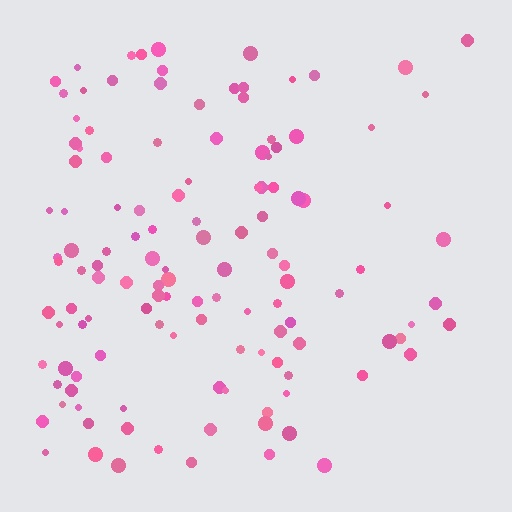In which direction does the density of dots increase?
From right to left, with the left side densest.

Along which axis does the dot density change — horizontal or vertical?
Horizontal.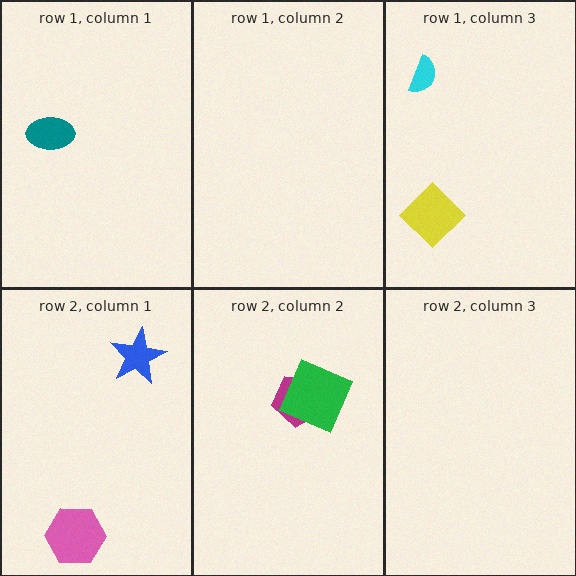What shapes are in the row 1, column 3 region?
The yellow diamond, the cyan semicircle.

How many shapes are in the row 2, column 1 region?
2.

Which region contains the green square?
The row 2, column 2 region.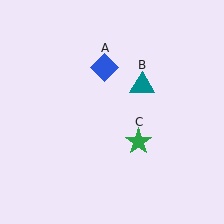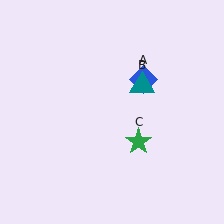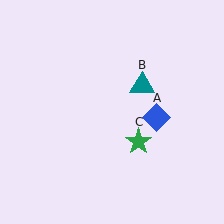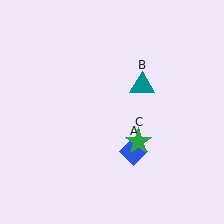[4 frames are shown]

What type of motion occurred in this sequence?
The blue diamond (object A) rotated clockwise around the center of the scene.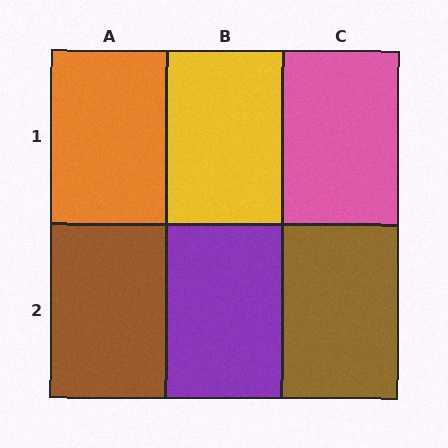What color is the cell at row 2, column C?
Brown.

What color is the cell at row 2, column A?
Brown.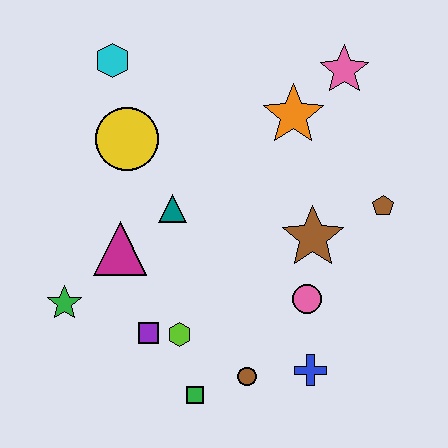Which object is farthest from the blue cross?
The cyan hexagon is farthest from the blue cross.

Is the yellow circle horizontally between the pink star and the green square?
No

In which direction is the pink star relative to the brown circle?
The pink star is above the brown circle.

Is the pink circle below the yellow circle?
Yes